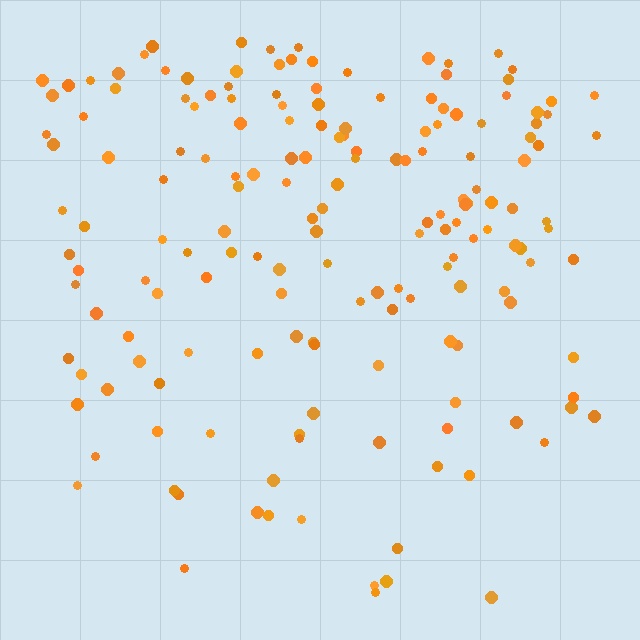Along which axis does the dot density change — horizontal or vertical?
Vertical.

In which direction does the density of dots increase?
From bottom to top, with the top side densest.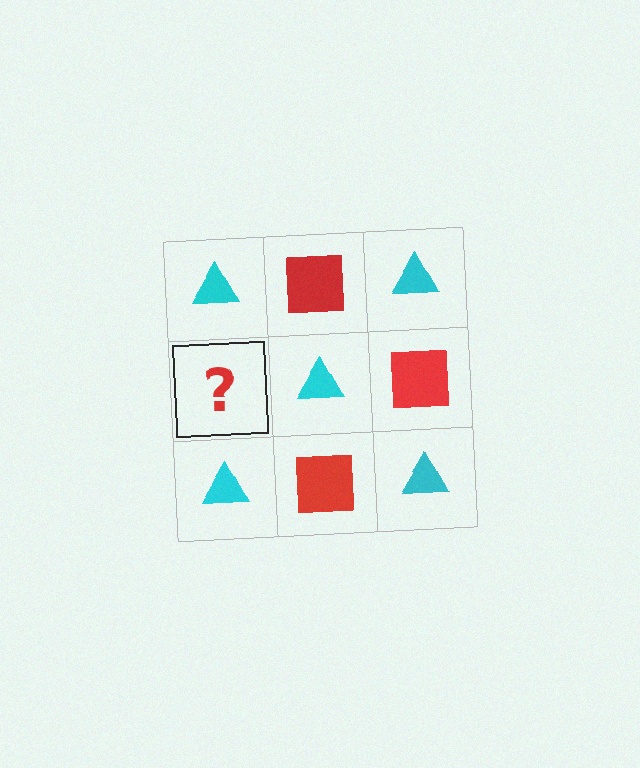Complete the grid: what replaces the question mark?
The question mark should be replaced with a red square.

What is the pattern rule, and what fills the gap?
The rule is that it alternates cyan triangle and red square in a checkerboard pattern. The gap should be filled with a red square.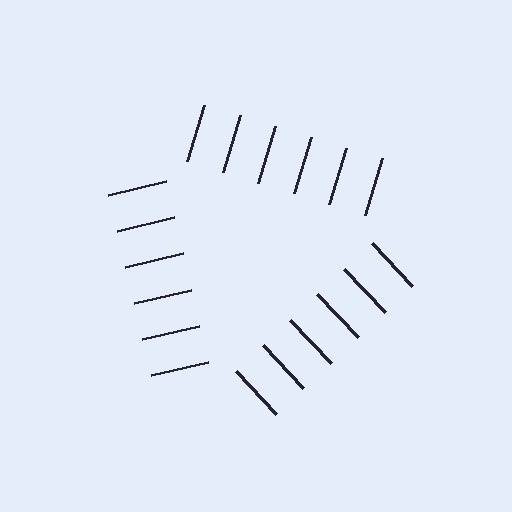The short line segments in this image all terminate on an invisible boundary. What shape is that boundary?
An illusory triangle — the line segments terminate on its edges but no continuous stroke is drawn.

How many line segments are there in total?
18 — 6 along each of the 3 edges.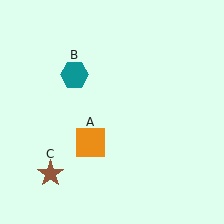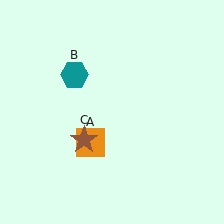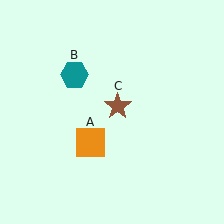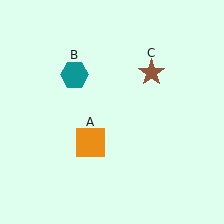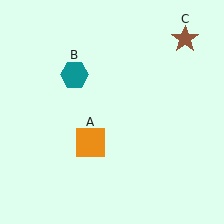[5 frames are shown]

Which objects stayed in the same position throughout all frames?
Orange square (object A) and teal hexagon (object B) remained stationary.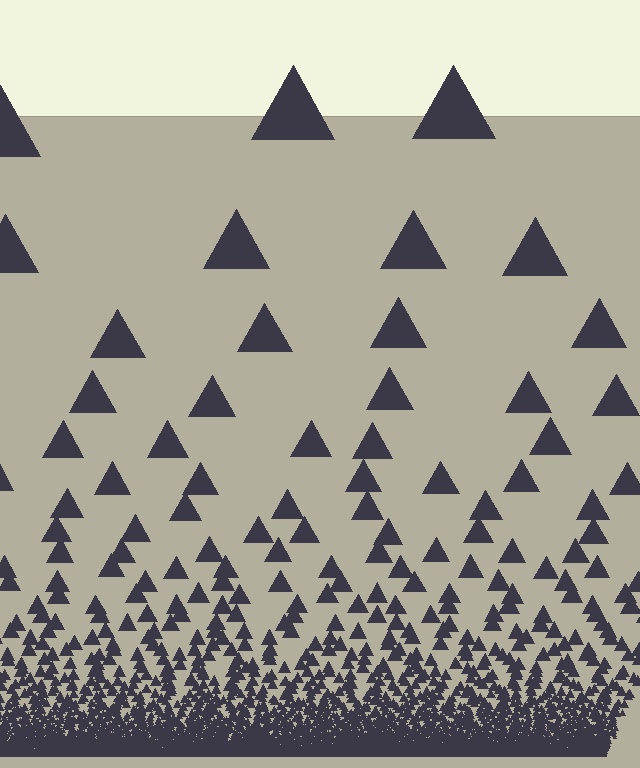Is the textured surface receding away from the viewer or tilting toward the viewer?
The surface appears to tilt toward the viewer. Texture elements get larger and sparser toward the top.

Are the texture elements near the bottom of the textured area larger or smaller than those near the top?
Smaller. The gradient is inverted — elements near the bottom are smaller and denser.